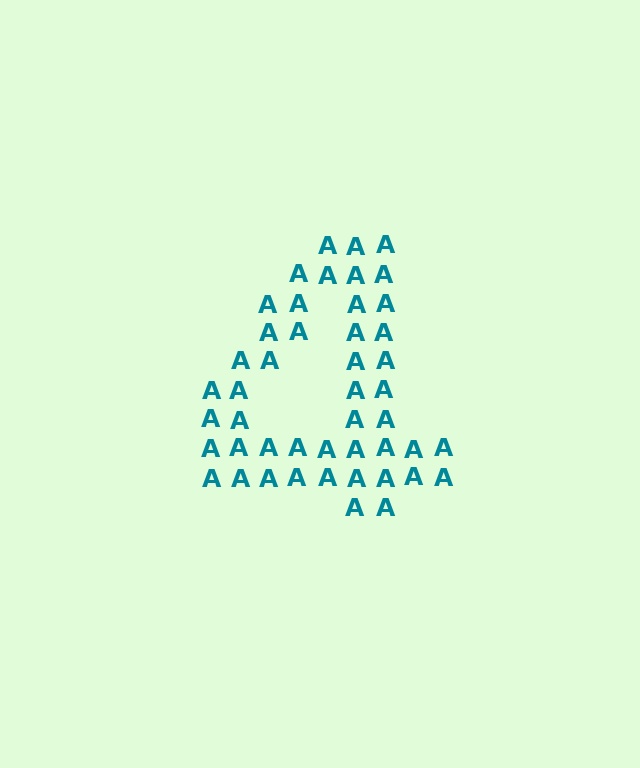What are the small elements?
The small elements are letter A's.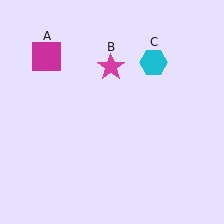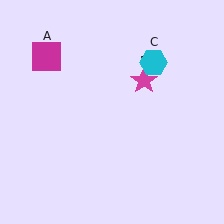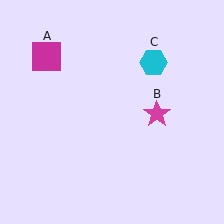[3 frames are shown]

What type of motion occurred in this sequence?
The magenta star (object B) rotated clockwise around the center of the scene.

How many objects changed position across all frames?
1 object changed position: magenta star (object B).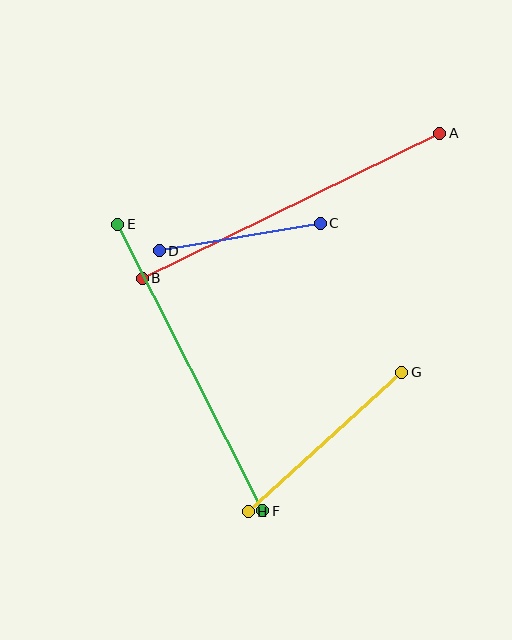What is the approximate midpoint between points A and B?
The midpoint is at approximately (291, 206) pixels.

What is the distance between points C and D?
The distance is approximately 163 pixels.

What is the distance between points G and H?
The distance is approximately 207 pixels.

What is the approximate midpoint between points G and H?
The midpoint is at approximately (325, 442) pixels.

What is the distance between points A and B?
The distance is approximately 331 pixels.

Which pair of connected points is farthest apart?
Points A and B are farthest apart.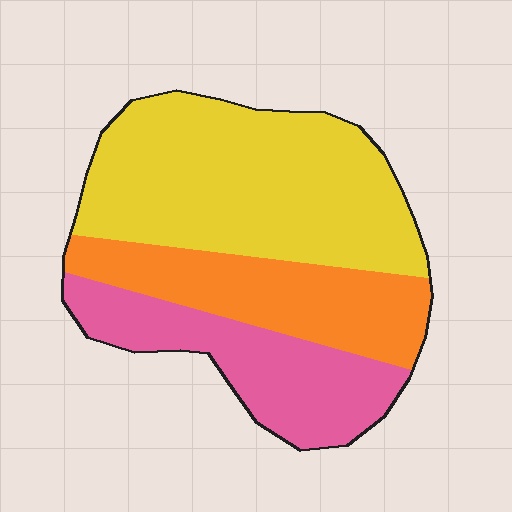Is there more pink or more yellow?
Yellow.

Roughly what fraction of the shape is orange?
Orange covers about 25% of the shape.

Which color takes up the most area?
Yellow, at roughly 50%.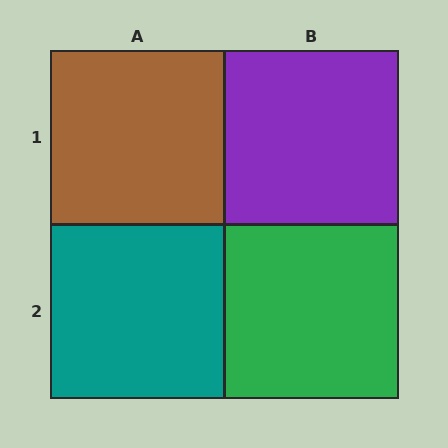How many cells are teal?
1 cell is teal.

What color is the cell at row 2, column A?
Teal.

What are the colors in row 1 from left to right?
Brown, purple.